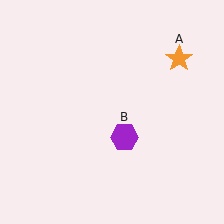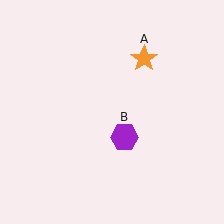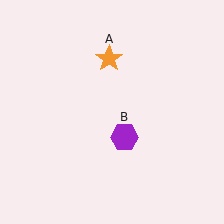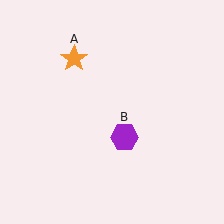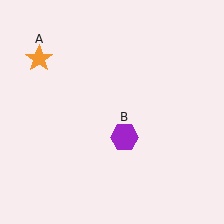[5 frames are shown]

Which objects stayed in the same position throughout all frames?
Purple hexagon (object B) remained stationary.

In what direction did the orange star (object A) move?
The orange star (object A) moved left.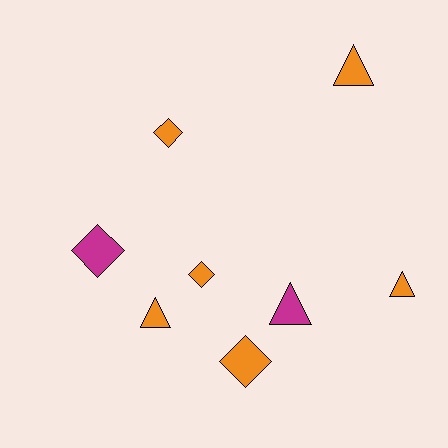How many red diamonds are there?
There are no red diamonds.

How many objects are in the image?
There are 8 objects.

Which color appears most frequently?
Orange, with 6 objects.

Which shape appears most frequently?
Diamond, with 4 objects.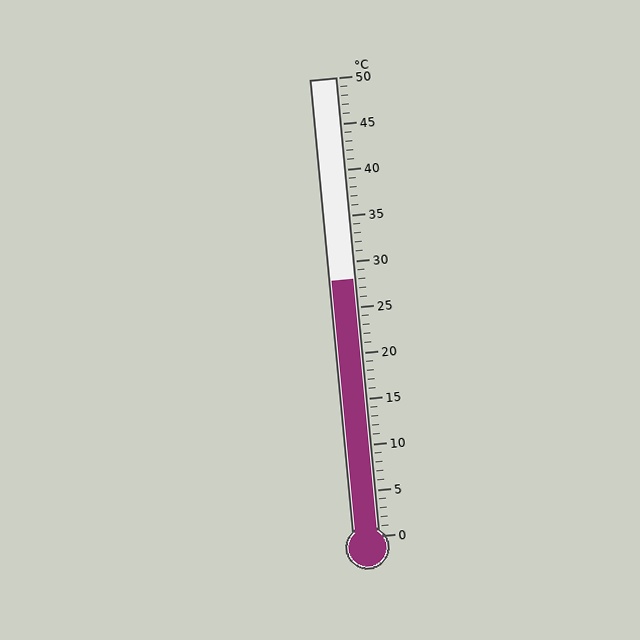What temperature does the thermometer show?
The thermometer shows approximately 28°C.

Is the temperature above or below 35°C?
The temperature is below 35°C.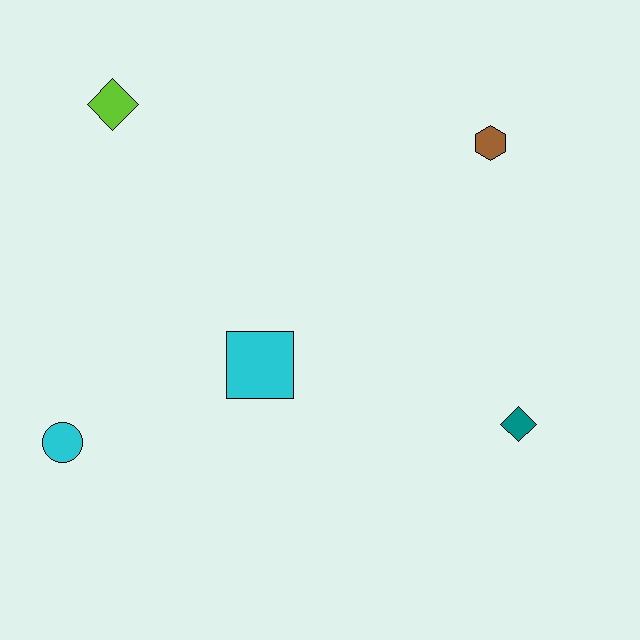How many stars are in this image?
There are no stars.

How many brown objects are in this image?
There is 1 brown object.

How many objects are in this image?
There are 5 objects.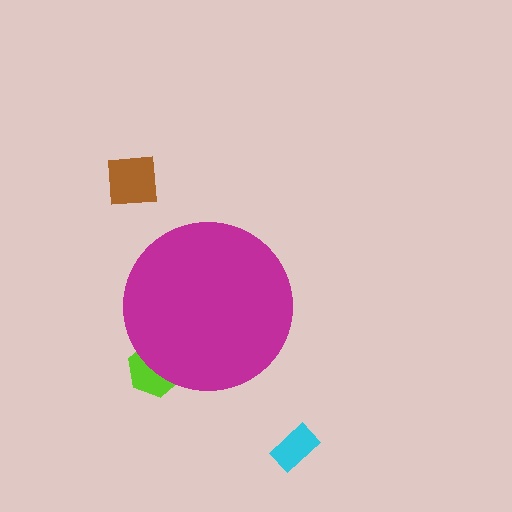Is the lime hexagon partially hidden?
Yes, the lime hexagon is partially hidden behind the magenta circle.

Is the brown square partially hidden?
No, the brown square is fully visible.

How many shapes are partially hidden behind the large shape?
1 shape is partially hidden.